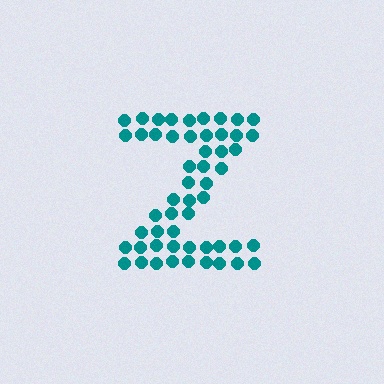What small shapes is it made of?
It is made of small circles.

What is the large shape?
The large shape is the letter Z.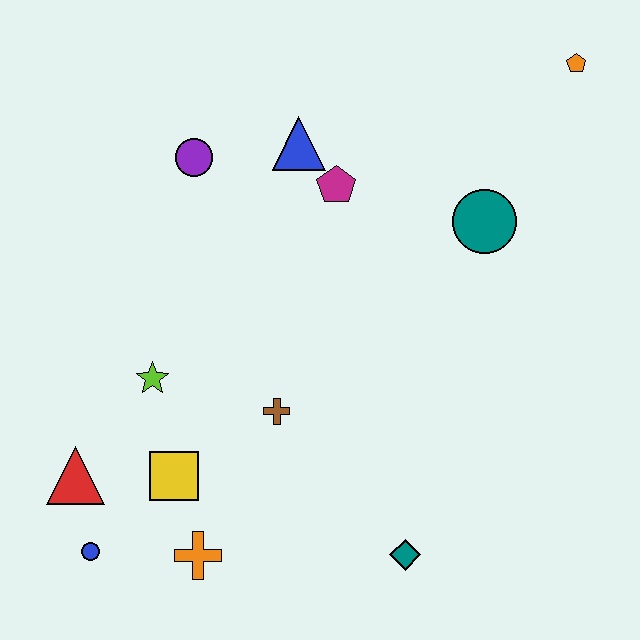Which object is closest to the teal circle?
The magenta pentagon is closest to the teal circle.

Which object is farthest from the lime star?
The orange pentagon is farthest from the lime star.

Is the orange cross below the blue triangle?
Yes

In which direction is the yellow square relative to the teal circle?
The yellow square is to the left of the teal circle.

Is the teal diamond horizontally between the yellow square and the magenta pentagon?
No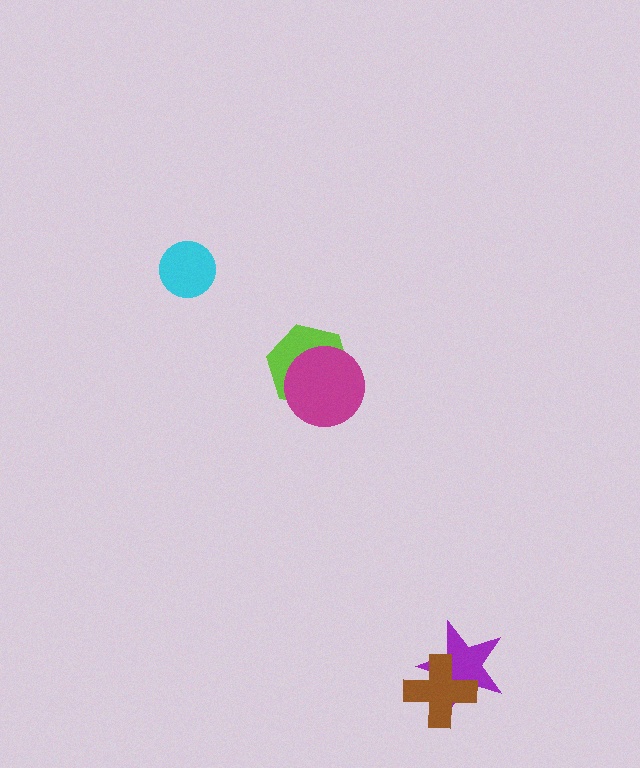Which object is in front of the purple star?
The brown cross is in front of the purple star.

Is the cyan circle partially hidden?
No, no other shape covers it.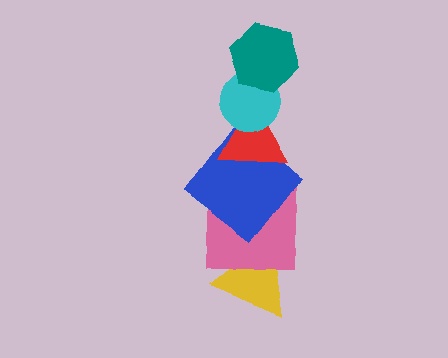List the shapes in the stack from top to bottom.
From top to bottom: the teal hexagon, the cyan circle, the red triangle, the blue diamond, the pink square, the yellow triangle.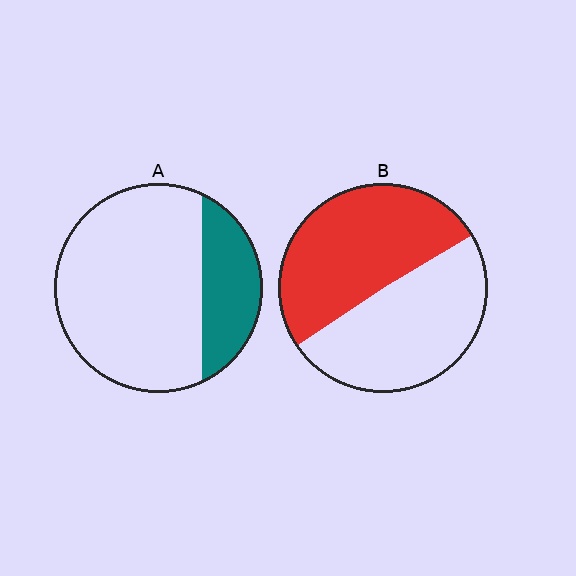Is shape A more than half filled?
No.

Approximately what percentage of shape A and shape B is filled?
A is approximately 25% and B is approximately 50%.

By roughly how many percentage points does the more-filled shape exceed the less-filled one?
By roughly 25 percentage points (B over A).